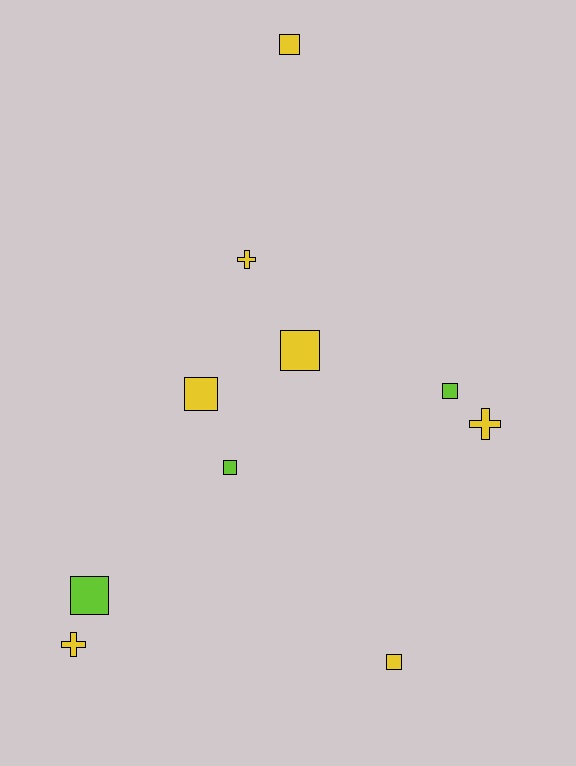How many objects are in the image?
There are 10 objects.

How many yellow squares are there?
There are 4 yellow squares.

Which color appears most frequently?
Yellow, with 7 objects.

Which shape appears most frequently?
Square, with 7 objects.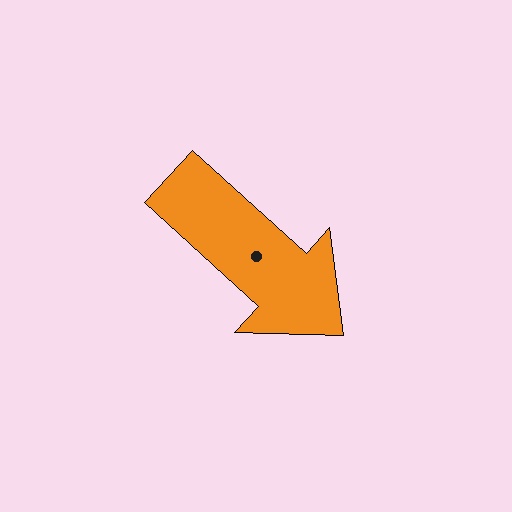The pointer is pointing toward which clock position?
Roughly 4 o'clock.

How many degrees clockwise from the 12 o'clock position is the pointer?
Approximately 132 degrees.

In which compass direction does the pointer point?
Southeast.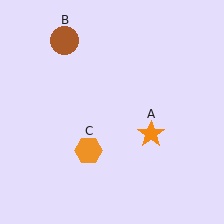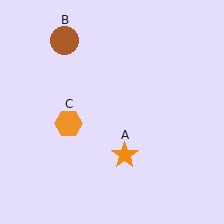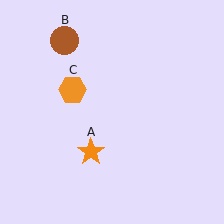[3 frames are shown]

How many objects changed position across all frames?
2 objects changed position: orange star (object A), orange hexagon (object C).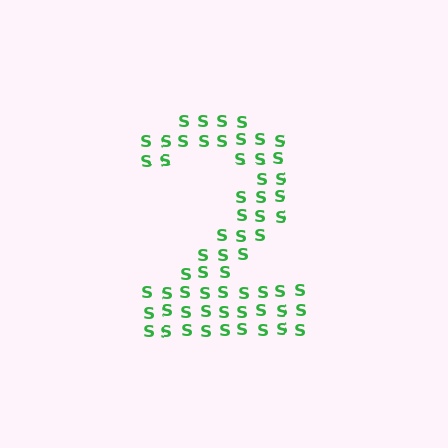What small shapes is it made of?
It is made of small letter S's.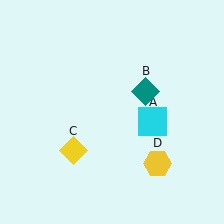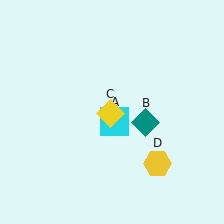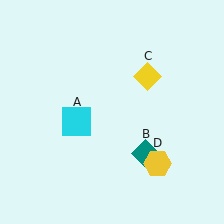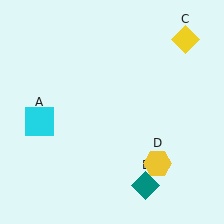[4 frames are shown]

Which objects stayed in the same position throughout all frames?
Yellow hexagon (object D) remained stationary.